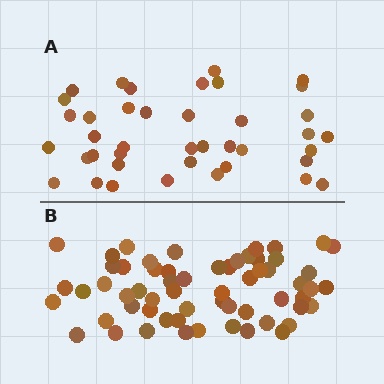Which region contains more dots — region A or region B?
Region B (the bottom region) has more dots.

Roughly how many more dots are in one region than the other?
Region B has approximately 20 more dots than region A.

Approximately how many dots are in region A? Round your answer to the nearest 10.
About 40 dots.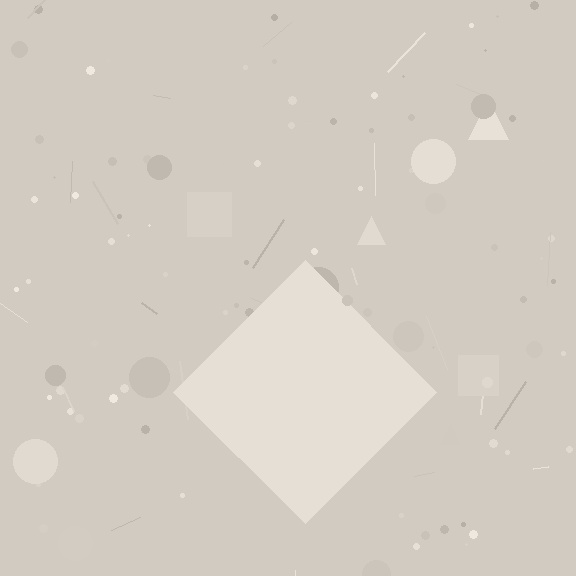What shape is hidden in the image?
A diamond is hidden in the image.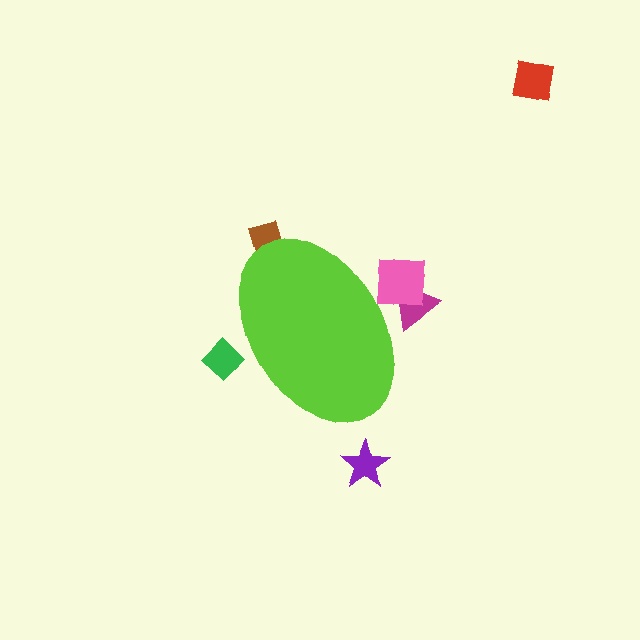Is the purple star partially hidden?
No, the purple star is fully visible.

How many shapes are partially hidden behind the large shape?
4 shapes are partially hidden.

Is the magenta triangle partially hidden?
Yes, the magenta triangle is partially hidden behind the lime ellipse.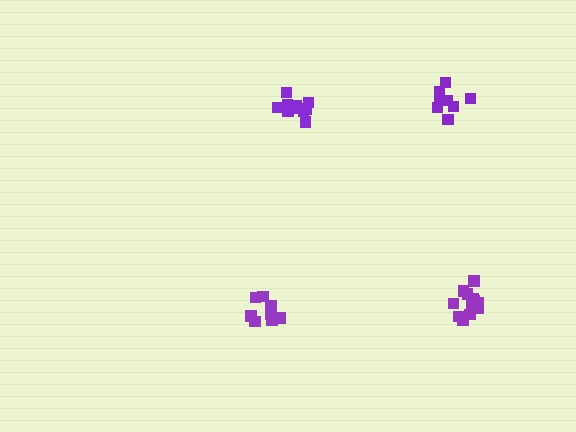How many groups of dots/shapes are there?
There are 4 groups.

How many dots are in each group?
Group 1: 12 dots, Group 2: 8 dots, Group 3: 8 dots, Group 4: 14 dots (42 total).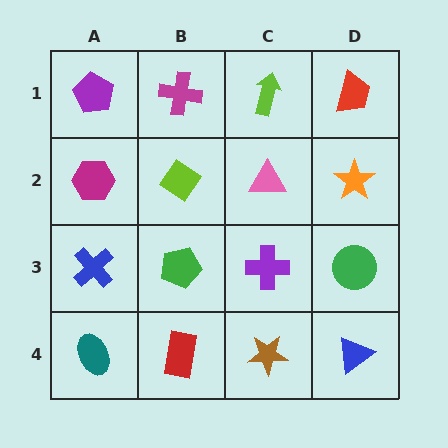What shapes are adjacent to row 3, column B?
A lime diamond (row 2, column B), a red rectangle (row 4, column B), a blue cross (row 3, column A), a purple cross (row 3, column C).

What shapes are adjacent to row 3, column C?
A pink triangle (row 2, column C), a brown star (row 4, column C), a green pentagon (row 3, column B), a green circle (row 3, column D).